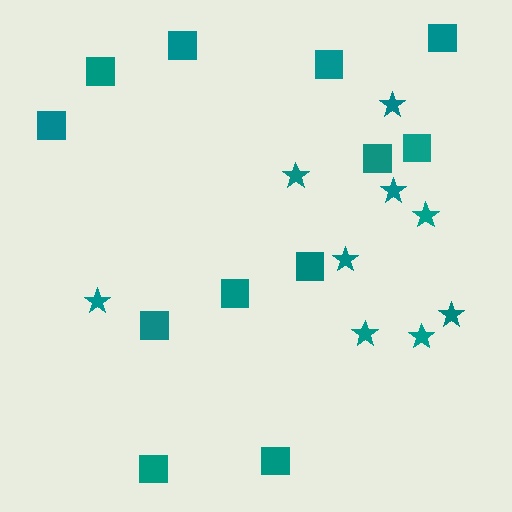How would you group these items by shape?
There are 2 groups: one group of stars (9) and one group of squares (12).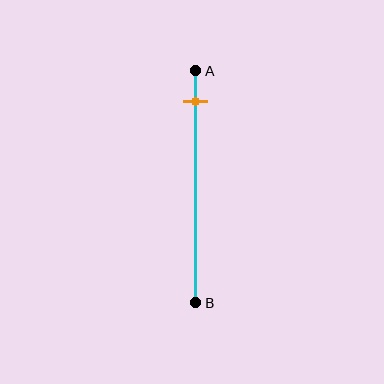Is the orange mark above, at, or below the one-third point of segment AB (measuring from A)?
The orange mark is above the one-third point of segment AB.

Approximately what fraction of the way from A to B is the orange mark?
The orange mark is approximately 15% of the way from A to B.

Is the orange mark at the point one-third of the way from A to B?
No, the mark is at about 15% from A, not at the 33% one-third point.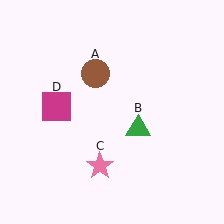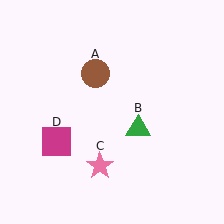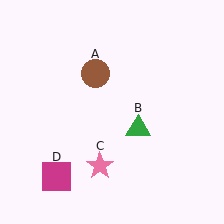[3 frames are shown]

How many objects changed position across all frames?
1 object changed position: magenta square (object D).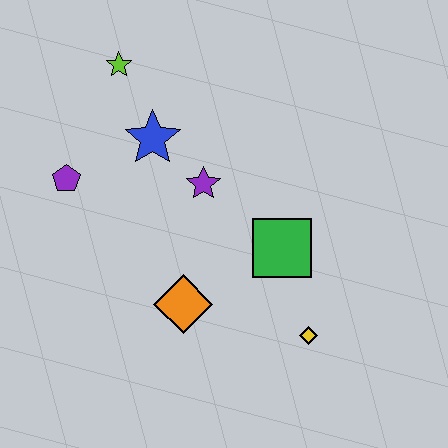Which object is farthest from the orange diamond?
The lime star is farthest from the orange diamond.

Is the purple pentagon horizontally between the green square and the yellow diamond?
No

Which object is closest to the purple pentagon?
The blue star is closest to the purple pentagon.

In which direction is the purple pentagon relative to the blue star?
The purple pentagon is to the left of the blue star.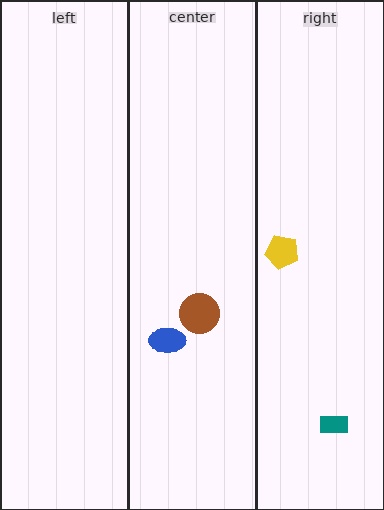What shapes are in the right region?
The teal rectangle, the yellow pentagon.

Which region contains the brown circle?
The center region.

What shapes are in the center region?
The blue ellipse, the brown circle.